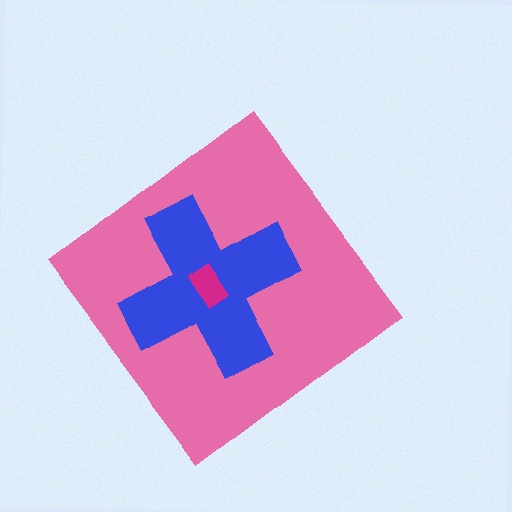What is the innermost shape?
The magenta rectangle.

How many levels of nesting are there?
3.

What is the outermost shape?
The pink diamond.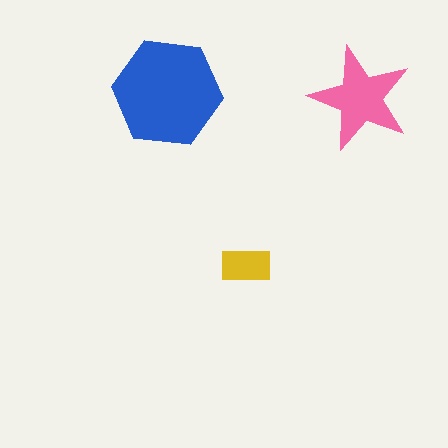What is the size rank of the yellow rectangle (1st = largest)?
3rd.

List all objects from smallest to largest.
The yellow rectangle, the pink star, the blue hexagon.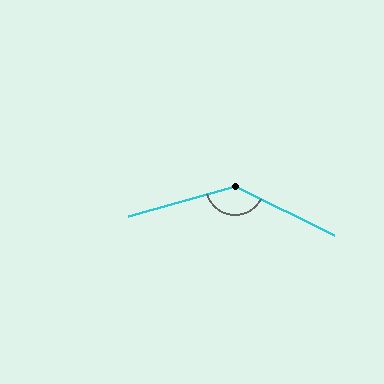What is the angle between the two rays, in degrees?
Approximately 138 degrees.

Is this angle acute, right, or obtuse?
It is obtuse.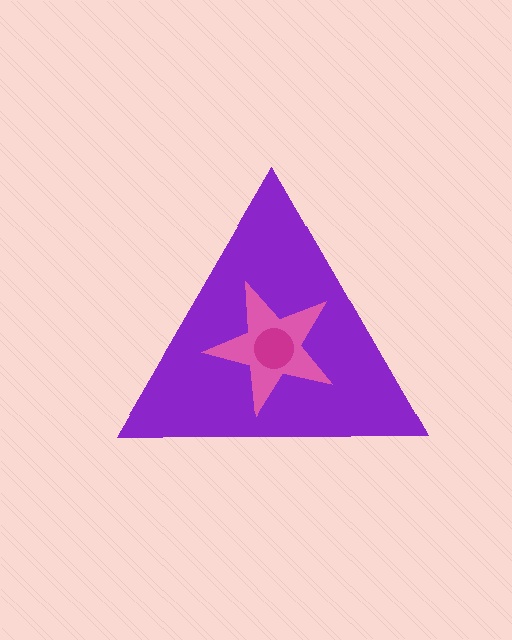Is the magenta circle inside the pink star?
Yes.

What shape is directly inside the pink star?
The magenta circle.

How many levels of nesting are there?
3.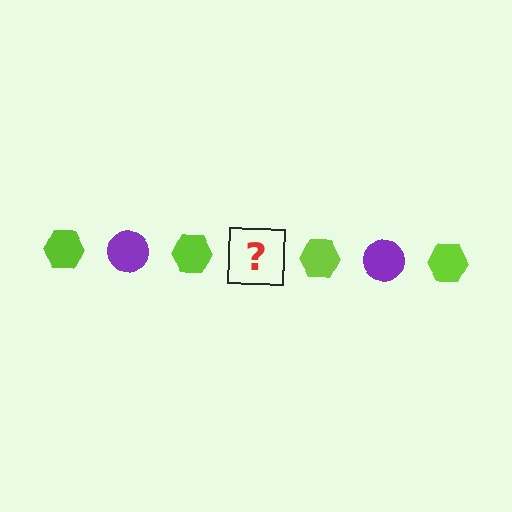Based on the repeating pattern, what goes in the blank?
The blank should be a purple circle.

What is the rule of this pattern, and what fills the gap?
The rule is that the pattern alternates between lime hexagon and purple circle. The gap should be filled with a purple circle.